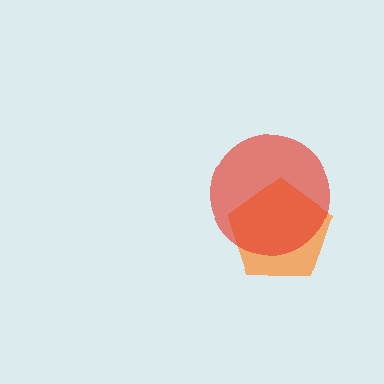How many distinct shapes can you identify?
There are 2 distinct shapes: an orange pentagon, a red circle.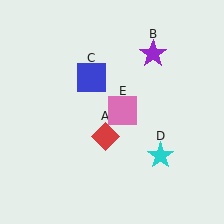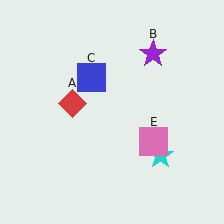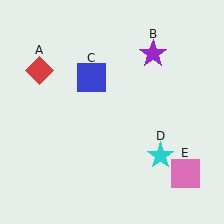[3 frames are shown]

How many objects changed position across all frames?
2 objects changed position: red diamond (object A), pink square (object E).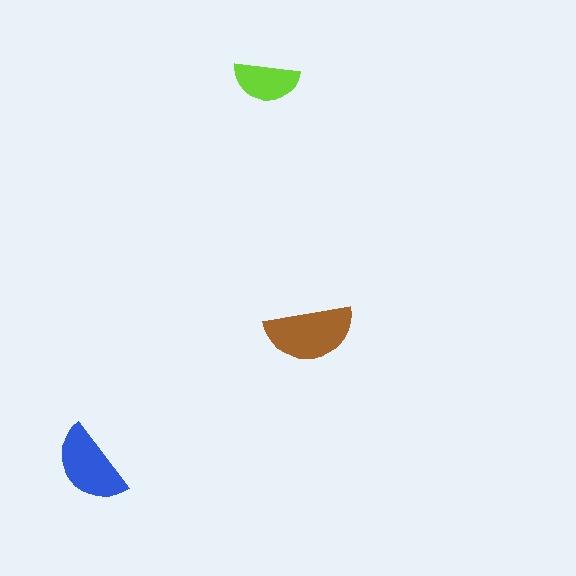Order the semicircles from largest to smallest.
the brown one, the blue one, the lime one.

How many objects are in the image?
There are 3 objects in the image.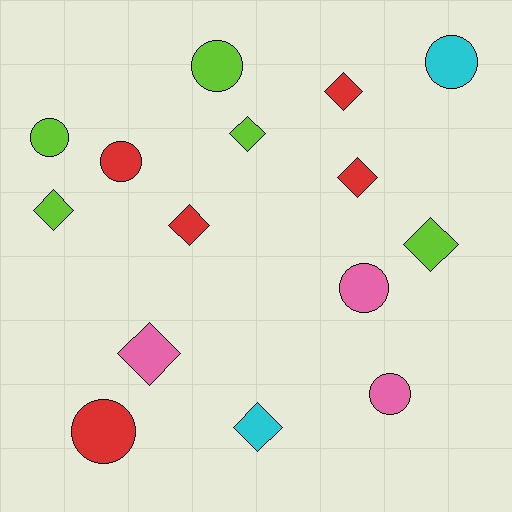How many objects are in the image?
There are 15 objects.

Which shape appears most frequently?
Diamond, with 8 objects.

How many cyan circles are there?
There is 1 cyan circle.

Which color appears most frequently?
Red, with 5 objects.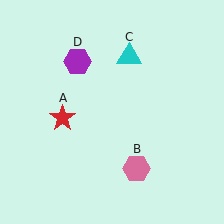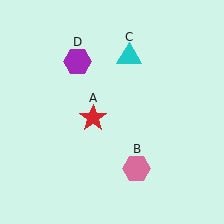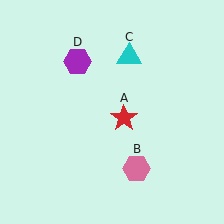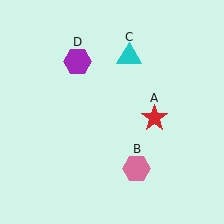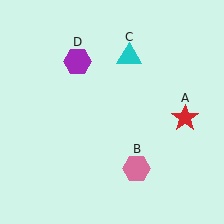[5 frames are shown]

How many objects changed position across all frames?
1 object changed position: red star (object A).